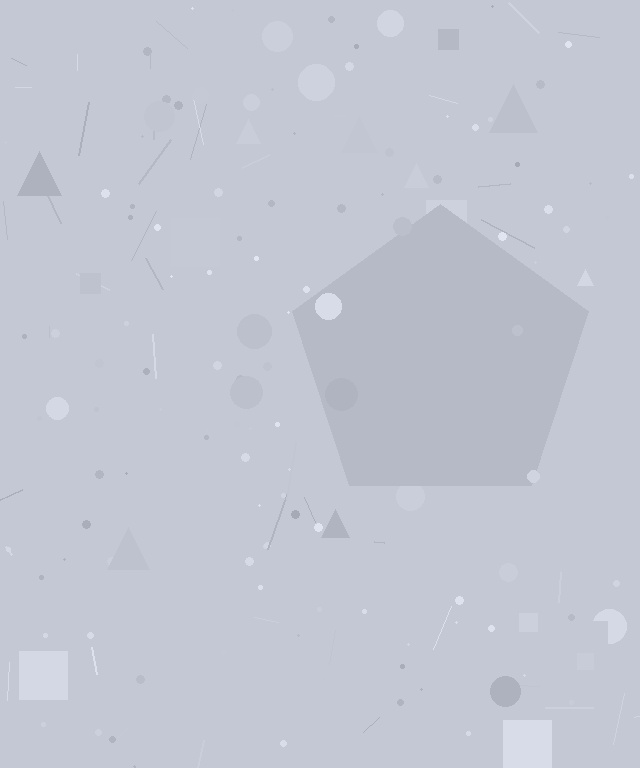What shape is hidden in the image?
A pentagon is hidden in the image.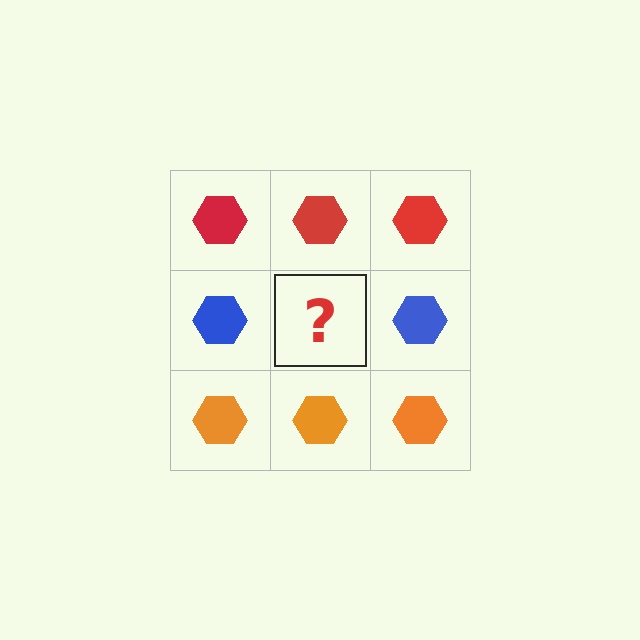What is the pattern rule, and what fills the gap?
The rule is that each row has a consistent color. The gap should be filled with a blue hexagon.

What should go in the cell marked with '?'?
The missing cell should contain a blue hexagon.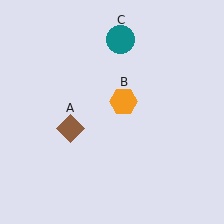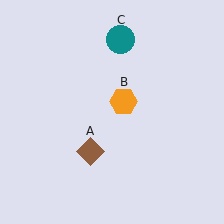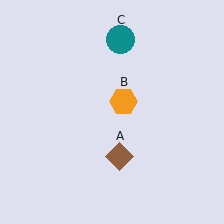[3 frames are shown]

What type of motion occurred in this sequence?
The brown diamond (object A) rotated counterclockwise around the center of the scene.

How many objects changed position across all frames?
1 object changed position: brown diamond (object A).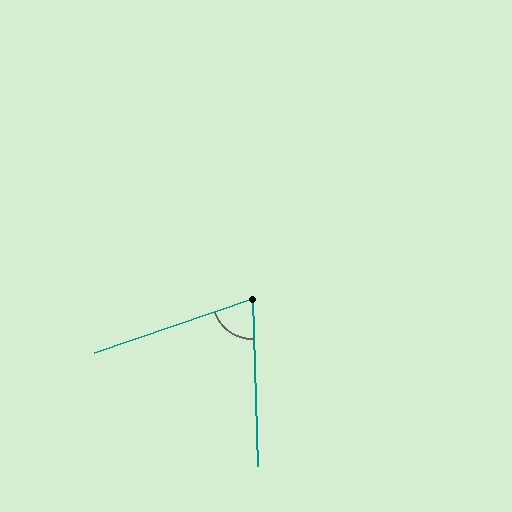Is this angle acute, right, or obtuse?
It is acute.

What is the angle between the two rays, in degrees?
Approximately 73 degrees.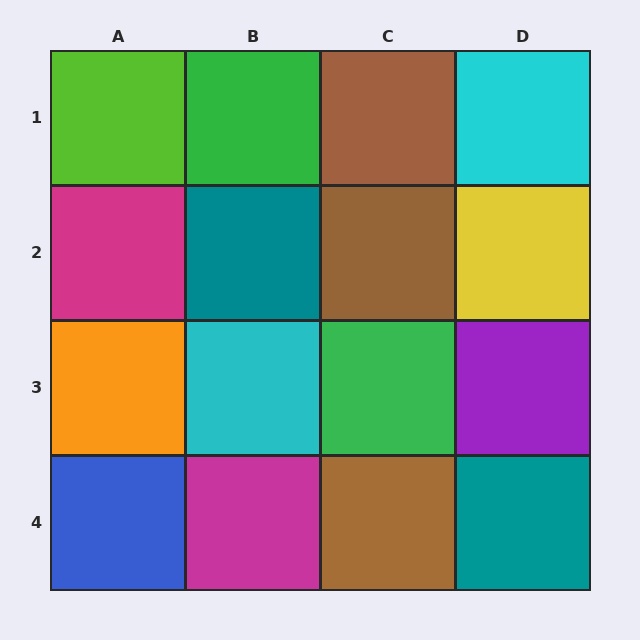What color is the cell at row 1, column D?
Cyan.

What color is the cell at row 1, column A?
Lime.